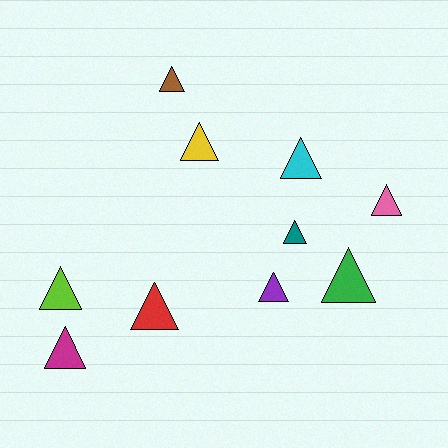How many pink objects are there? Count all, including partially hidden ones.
There is 1 pink object.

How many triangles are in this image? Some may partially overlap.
There are 10 triangles.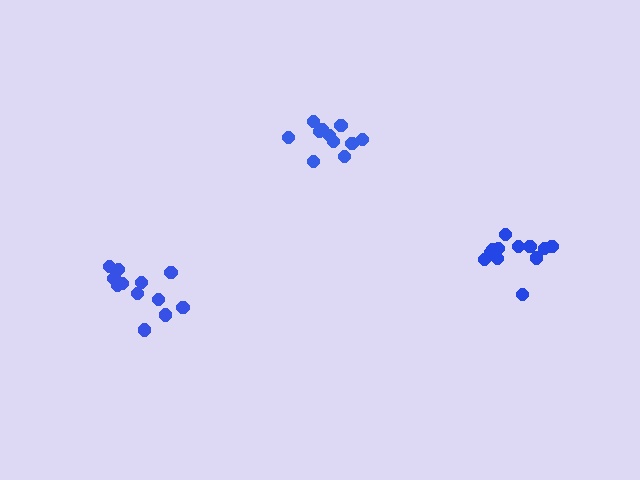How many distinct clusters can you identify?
There are 3 distinct clusters.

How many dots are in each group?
Group 1: 12 dots, Group 2: 12 dots, Group 3: 11 dots (35 total).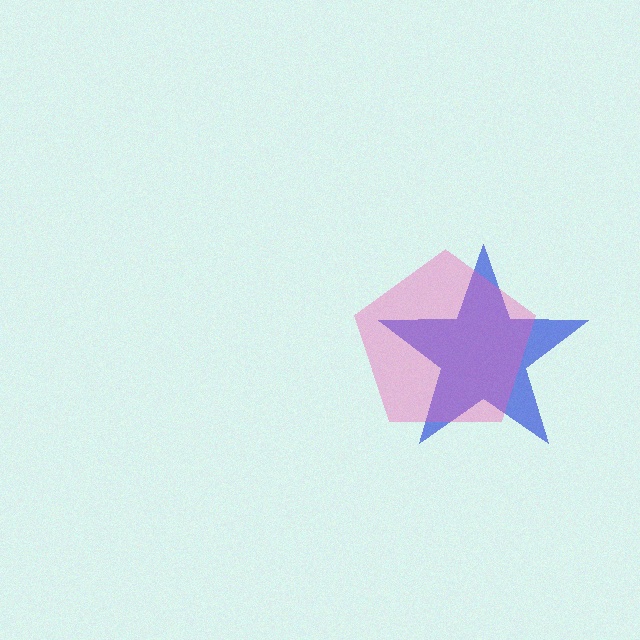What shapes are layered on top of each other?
The layered shapes are: a blue star, a pink pentagon.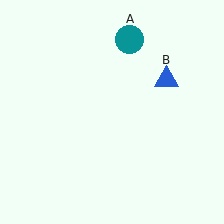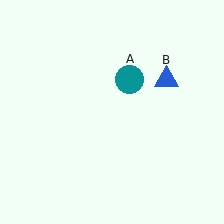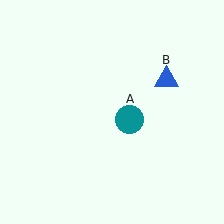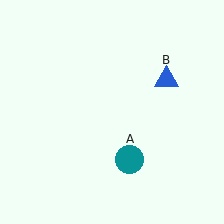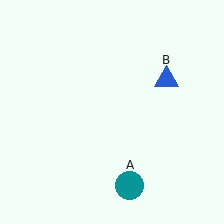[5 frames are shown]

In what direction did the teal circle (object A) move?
The teal circle (object A) moved down.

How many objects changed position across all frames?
1 object changed position: teal circle (object A).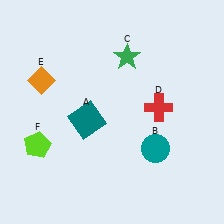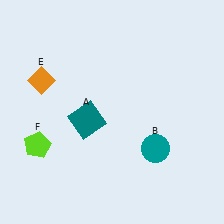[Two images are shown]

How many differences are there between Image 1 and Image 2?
There are 2 differences between the two images.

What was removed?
The red cross (D), the green star (C) were removed in Image 2.